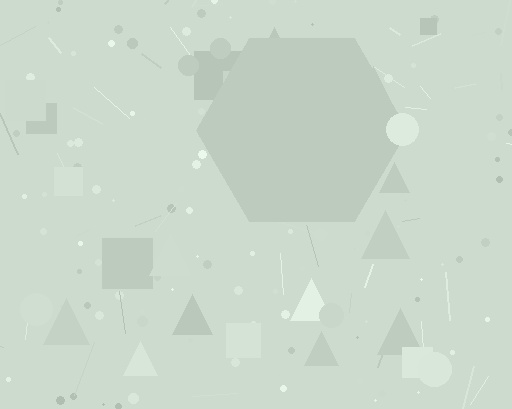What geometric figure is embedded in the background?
A hexagon is embedded in the background.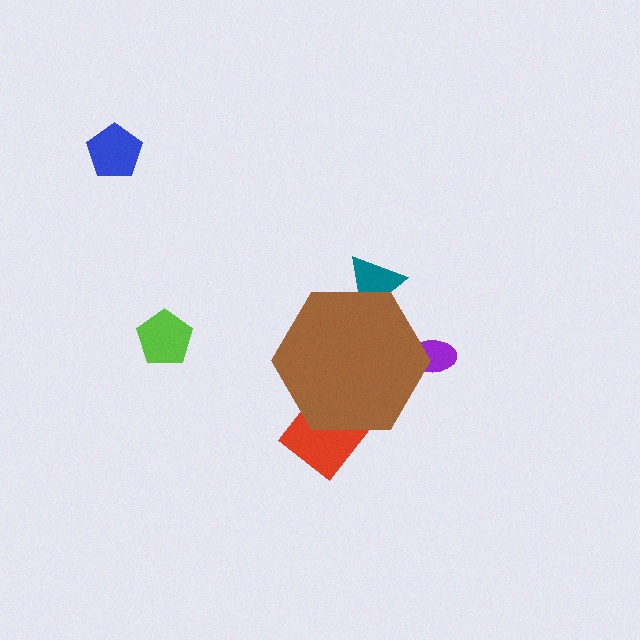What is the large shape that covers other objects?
A brown hexagon.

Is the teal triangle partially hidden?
Yes, the teal triangle is partially hidden behind the brown hexagon.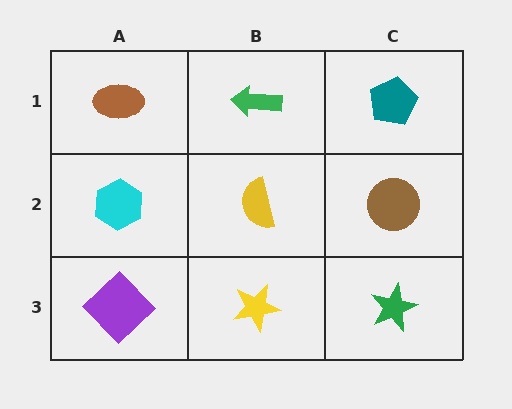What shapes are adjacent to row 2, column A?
A brown ellipse (row 1, column A), a purple diamond (row 3, column A), a yellow semicircle (row 2, column B).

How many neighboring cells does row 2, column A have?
3.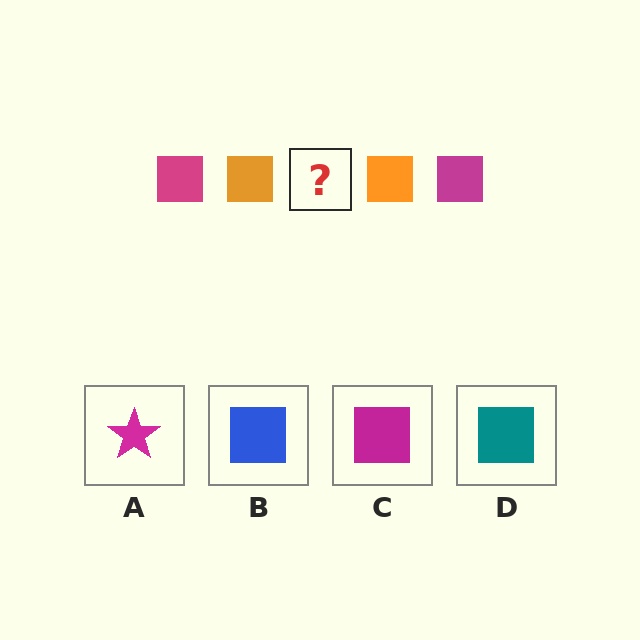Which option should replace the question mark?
Option C.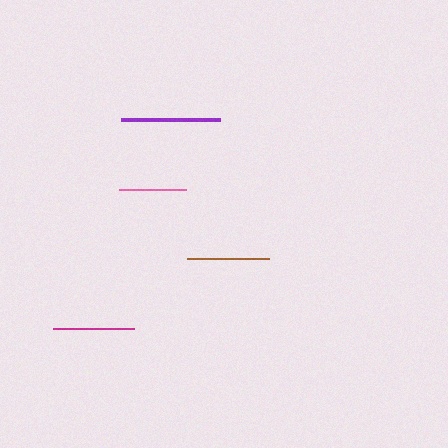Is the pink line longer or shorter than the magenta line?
The magenta line is longer than the pink line.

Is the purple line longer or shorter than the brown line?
The purple line is longer than the brown line.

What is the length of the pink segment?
The pink segment is approximately 67 pixels long.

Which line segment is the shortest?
The pink line is the shortest at approximately 67 pixels.